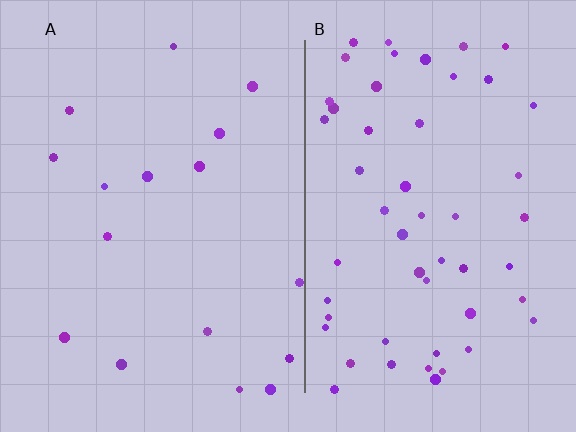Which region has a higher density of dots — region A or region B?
B (the right).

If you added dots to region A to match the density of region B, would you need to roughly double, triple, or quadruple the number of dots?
Approximately triple.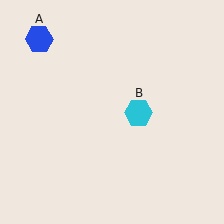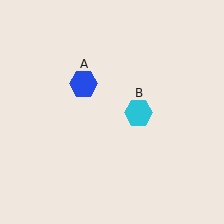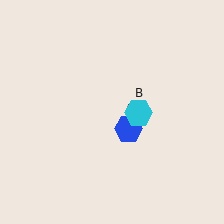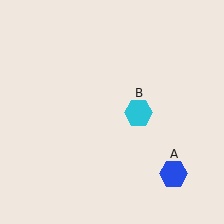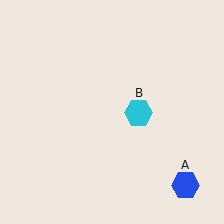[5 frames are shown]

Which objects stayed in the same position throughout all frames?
Cyan hexagon (object B) remained stationary.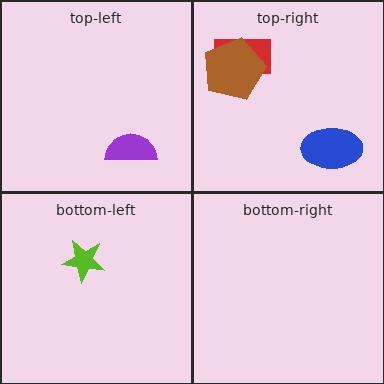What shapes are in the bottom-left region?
The lime star.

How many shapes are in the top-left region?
1.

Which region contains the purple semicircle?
The top-left region.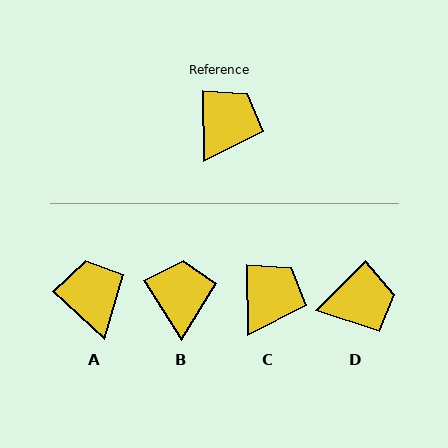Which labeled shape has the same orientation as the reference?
C.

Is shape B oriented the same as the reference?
No, it is off by about 31 degrees.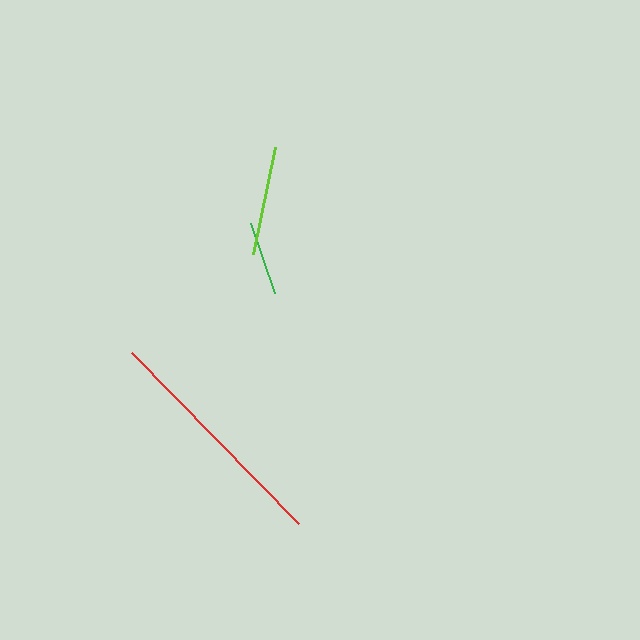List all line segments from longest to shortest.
From longest to shortest: red, lime, green.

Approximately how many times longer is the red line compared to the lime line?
The red line is approximately 2.2 times the length of the lime line.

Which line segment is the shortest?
The green line is the shortest at approximately 74 pixels.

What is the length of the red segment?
The red segment is approximately 238 pixels long.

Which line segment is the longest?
The red line is the longest at approximately 238 pixels.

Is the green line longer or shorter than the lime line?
The lime line is longer than the green line.